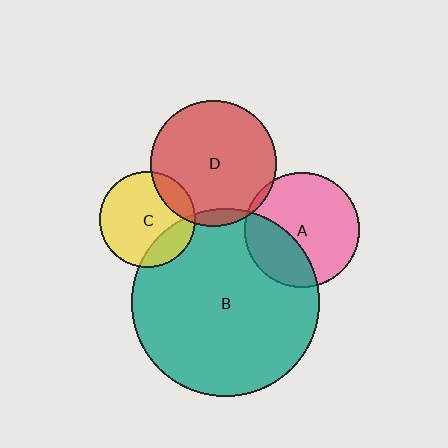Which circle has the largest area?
Circle B (teal).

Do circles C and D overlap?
Yes.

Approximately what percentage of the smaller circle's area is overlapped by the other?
Approximately 15%.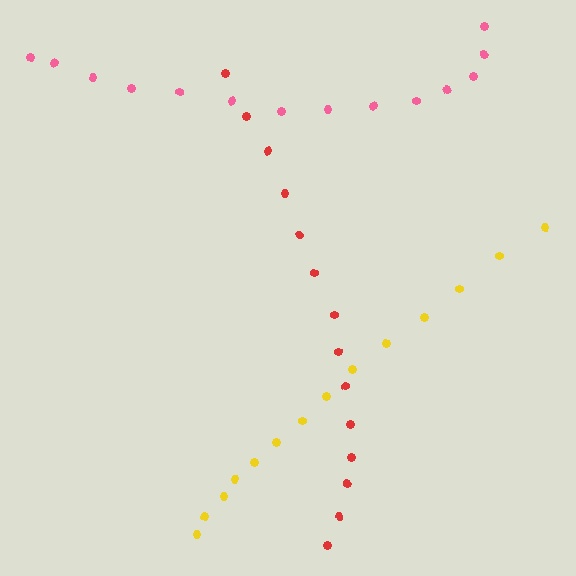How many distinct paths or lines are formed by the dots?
There are 3 distinct paths.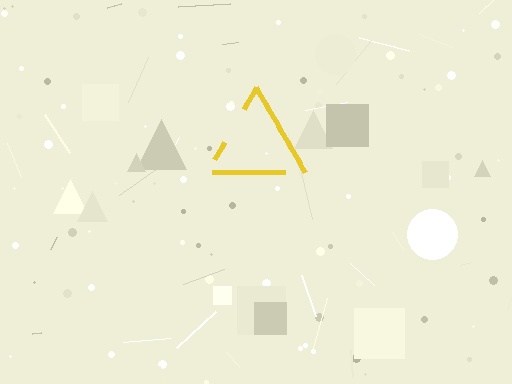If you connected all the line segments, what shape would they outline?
They would outline a triangle.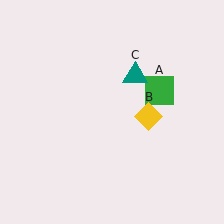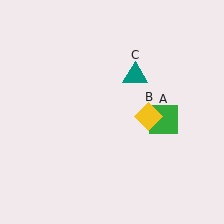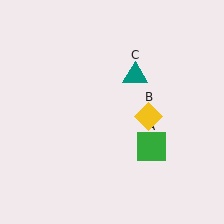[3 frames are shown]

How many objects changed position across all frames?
1 object changed position: green square (object A).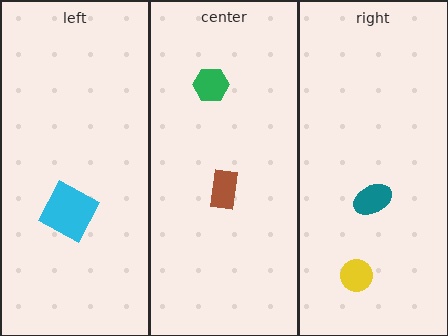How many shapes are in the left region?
1.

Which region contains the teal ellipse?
The right region.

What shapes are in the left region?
The cyan square.